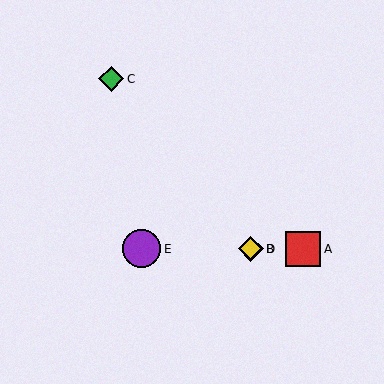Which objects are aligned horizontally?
Objects A, B, D, E are aligned horizontally.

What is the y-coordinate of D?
Object D is at y≈249.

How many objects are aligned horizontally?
4 objects (A, B, D, E) are aligned horizontally.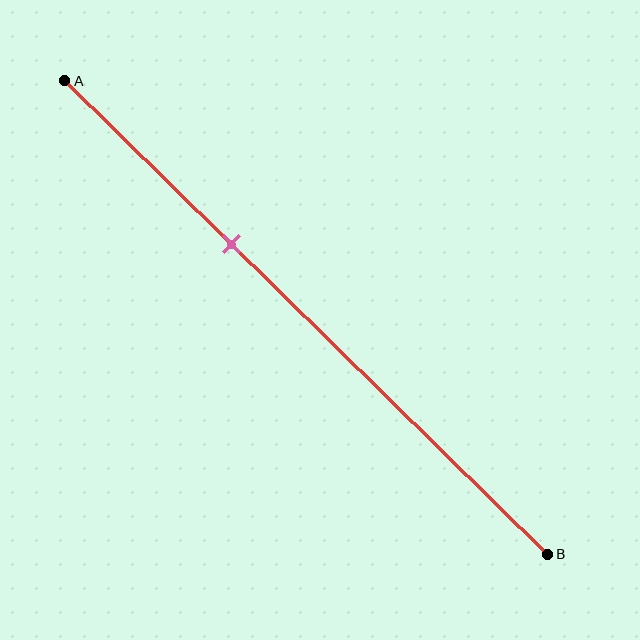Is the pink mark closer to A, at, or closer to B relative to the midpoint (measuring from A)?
The pink mark is closer to point A than the midpoint of segment AB.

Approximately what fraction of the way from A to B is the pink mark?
The pink mark is approximately 35% of the way from A to B.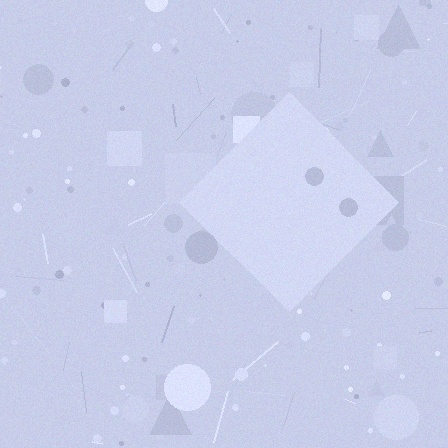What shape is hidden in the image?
A diamond is hidden in the image.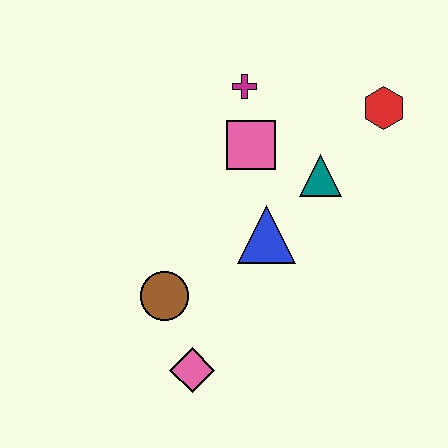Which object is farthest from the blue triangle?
The red hexagon is farthest from the blue triangle.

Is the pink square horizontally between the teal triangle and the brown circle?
Yes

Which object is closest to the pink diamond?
The brown circle is closest to the pink diamond.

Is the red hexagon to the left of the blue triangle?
No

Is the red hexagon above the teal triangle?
Yes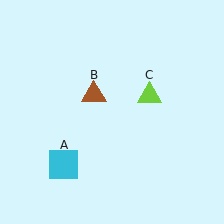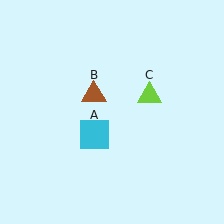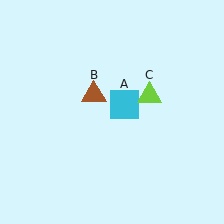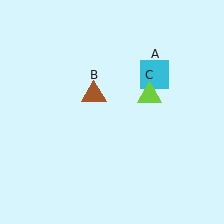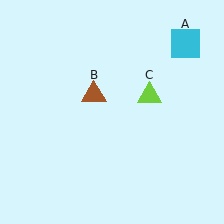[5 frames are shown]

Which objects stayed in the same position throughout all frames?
Brown triangle (object B) and lime triangle (object C) remained stationary.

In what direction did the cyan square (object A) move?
The cyan square (object A) moved up and to the right.